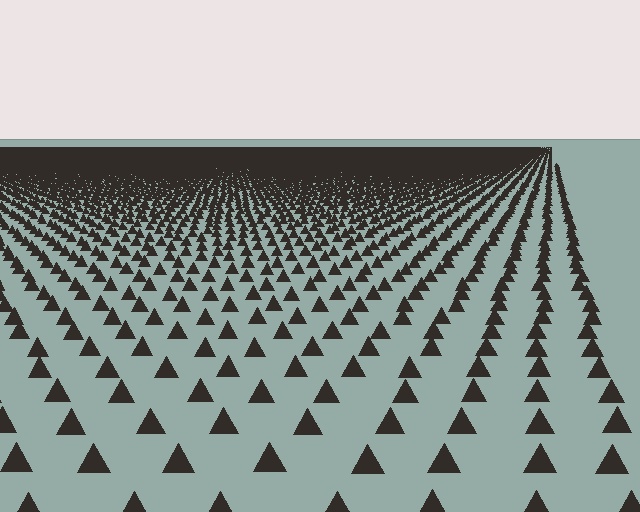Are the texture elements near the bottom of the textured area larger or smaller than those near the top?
Larger. Near the bottom, elements are closer to the viewer and appear at a bigger on-screen size.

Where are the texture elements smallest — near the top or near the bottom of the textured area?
Near the top.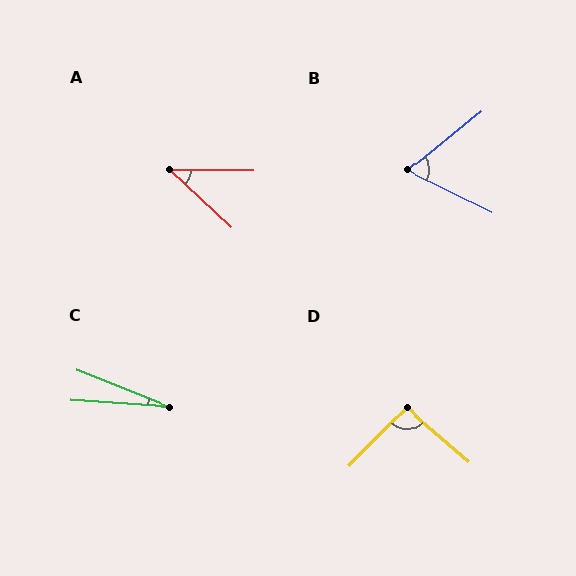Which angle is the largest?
D, at approximately 94 degrees.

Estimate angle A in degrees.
Approximately 43 degrees.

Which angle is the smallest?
C, at approximately 18 degrees.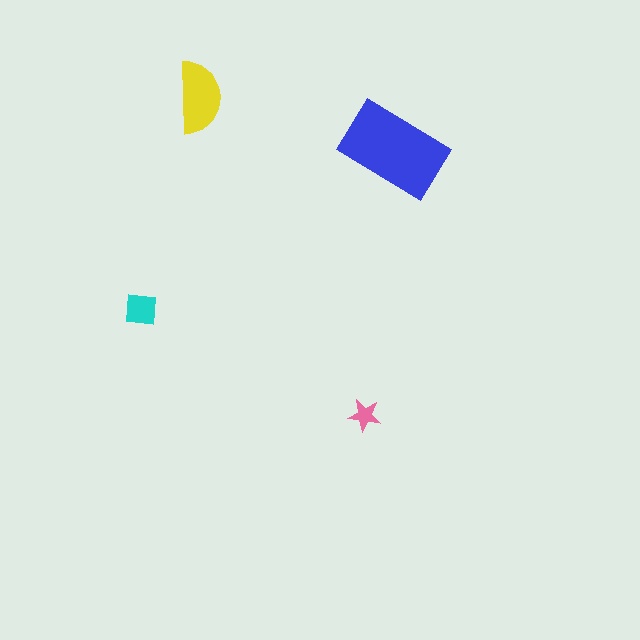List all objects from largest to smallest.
The blue rectangle, the yellow semicircle, the cyan square, the pink star.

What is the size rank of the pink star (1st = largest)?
4th.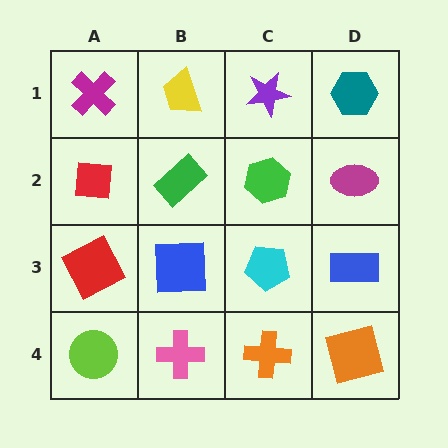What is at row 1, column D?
A teal hexagon.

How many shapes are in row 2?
4 shapes.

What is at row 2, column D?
A magenta ellipse.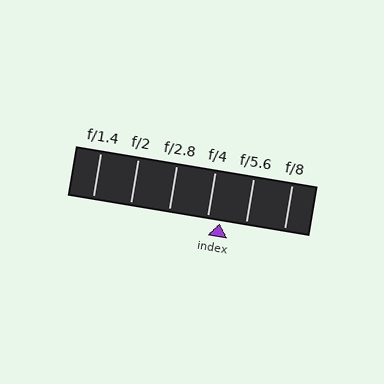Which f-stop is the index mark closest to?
The index mark is closest to f/4.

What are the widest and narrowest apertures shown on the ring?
The widest aperture shown is f/1.4 and the narrowest is f/8.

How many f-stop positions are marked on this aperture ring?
There are 6 f-stop positions marked.